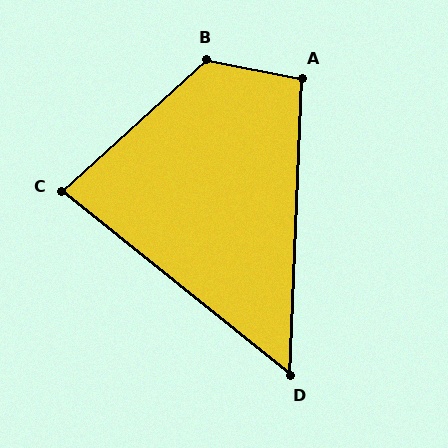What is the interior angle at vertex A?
Approximately 99 degrees (obtuse).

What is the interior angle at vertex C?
Approximately 81 degrees (acute).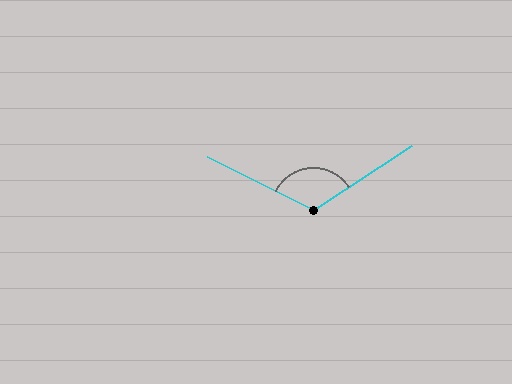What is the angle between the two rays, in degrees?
Approximately 120 degrees.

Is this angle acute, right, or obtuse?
It is obtuse.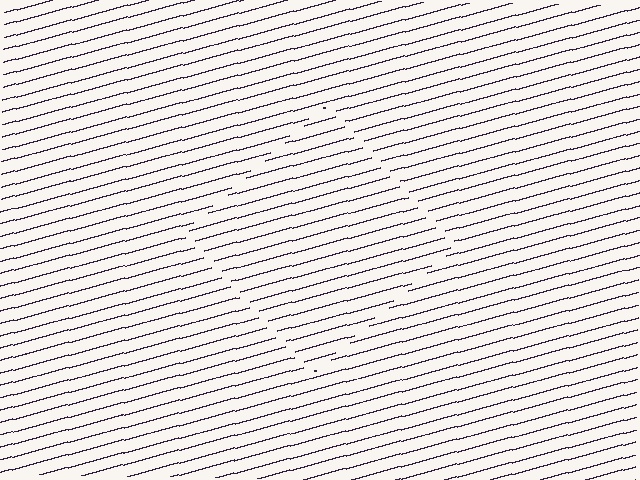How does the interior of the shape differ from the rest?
The interior of the shape contains the same grating, shifted by half a period — the contour is defined by the phase discontinuity where line-ends from the inner and outer gratings abut.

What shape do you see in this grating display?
An illusory square. The interior of the shape contains the same grating, shifted by half a period — the contour is defined by the phase discontinuity where line-ends from the inner and outer gratings abut.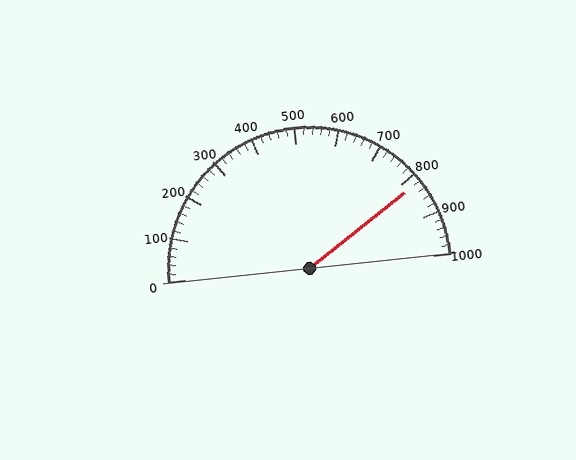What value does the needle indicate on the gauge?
The needle indicates approximately 820.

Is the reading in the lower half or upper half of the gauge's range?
The reading is in the upper half of the range (0 to 1000).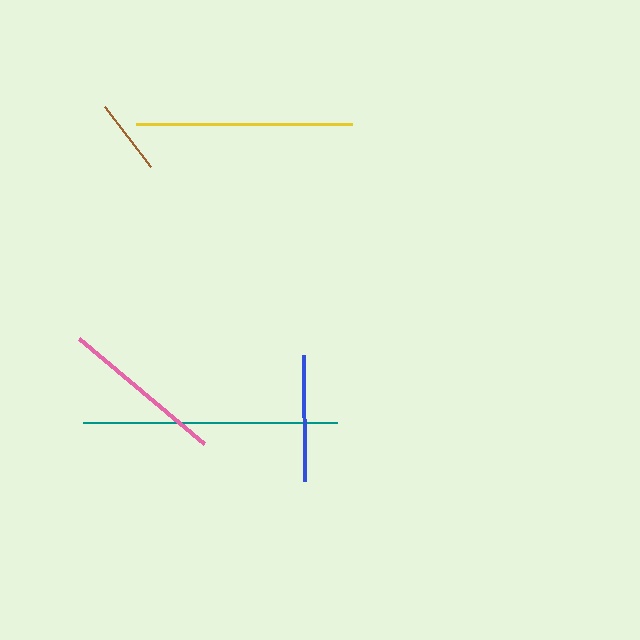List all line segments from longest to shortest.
From longest to shortest: teal, yellow, pink, blue, brown.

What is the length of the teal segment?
The teal segment is approximately 253 pixels long.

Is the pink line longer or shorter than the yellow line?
The yellow line is longer than the pink line.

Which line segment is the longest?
The teal line is the longest at approximately 253 pixels.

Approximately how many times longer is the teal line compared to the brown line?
The teal line is approximately 3.4 times the length of the brown line.